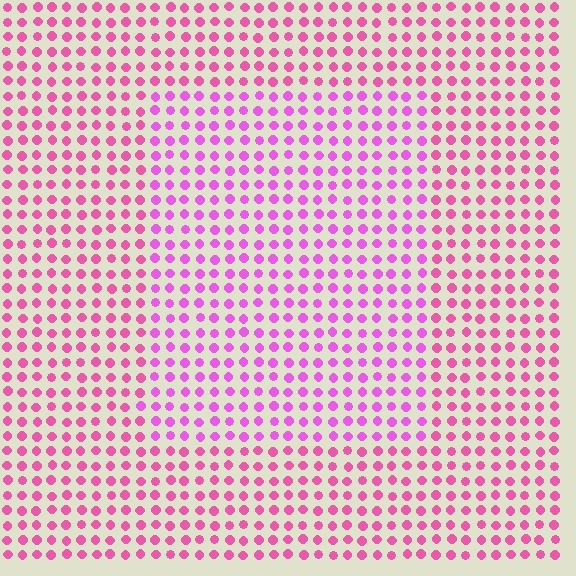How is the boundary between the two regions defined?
The boundary is defined purely by a slight shift in hue (about 24 degrees). Spacing, size, and orientation are identical on both sides.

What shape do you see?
I see a rectangle.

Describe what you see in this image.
The image is filled with small pink elements in a uniform arrangement. A rectangle-shaped region is visible where the elements are tinted to a slightly different hue, forming a subtle color boundary.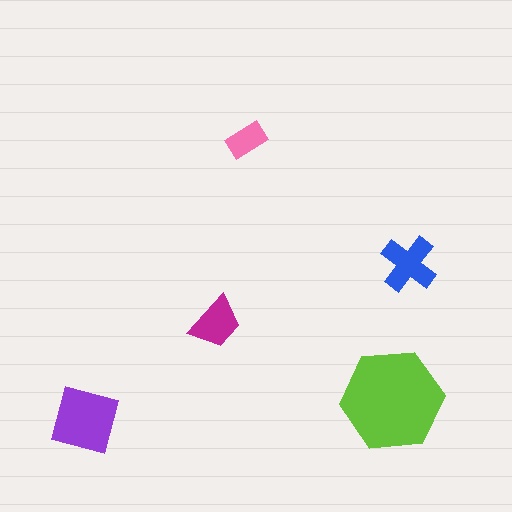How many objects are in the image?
There are 5 objects in the image.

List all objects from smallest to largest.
The pink rectangle, the magenta trapezoid, the blue cross, the purple square, the lime hexagon.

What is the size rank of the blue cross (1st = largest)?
3rd.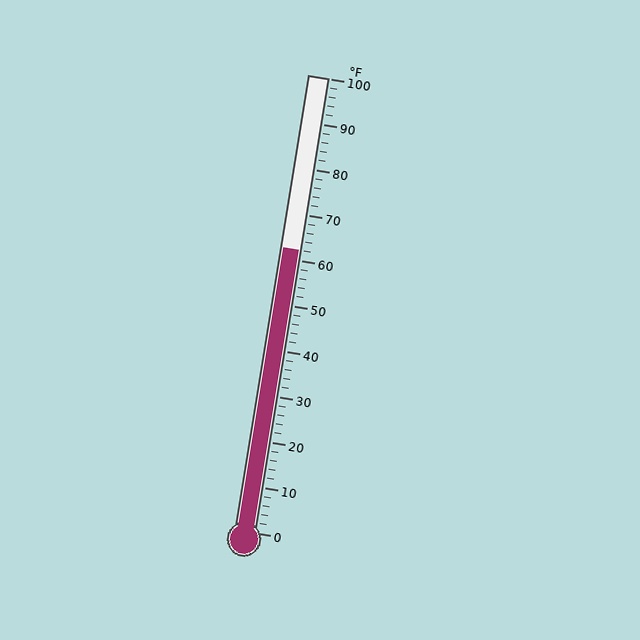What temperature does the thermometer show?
The thermometer shows approximately 62°F.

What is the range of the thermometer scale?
The thermometer scale ranges from 0°F to 100°F.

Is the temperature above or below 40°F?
The temperature is above 40°F.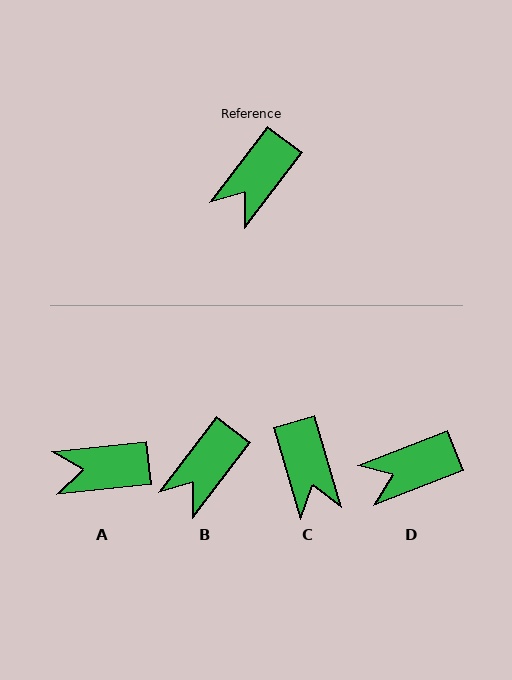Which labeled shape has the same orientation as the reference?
B.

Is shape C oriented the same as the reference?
No, it is off by about 53 degrees.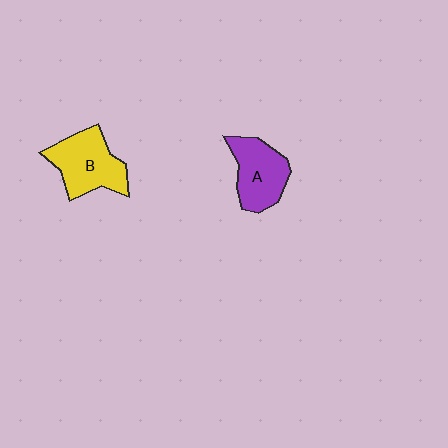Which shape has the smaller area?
Shape A (purple).